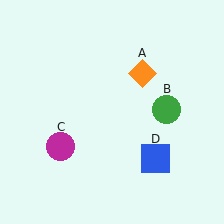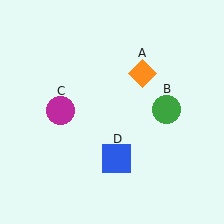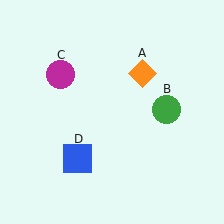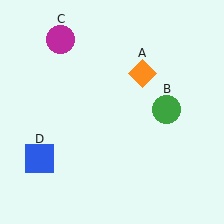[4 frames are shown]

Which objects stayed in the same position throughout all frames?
Orange diamond (object A) and green circle (object B) remained stationary.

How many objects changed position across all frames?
2 objects changed position: magenta circle (object C), blue square (object D).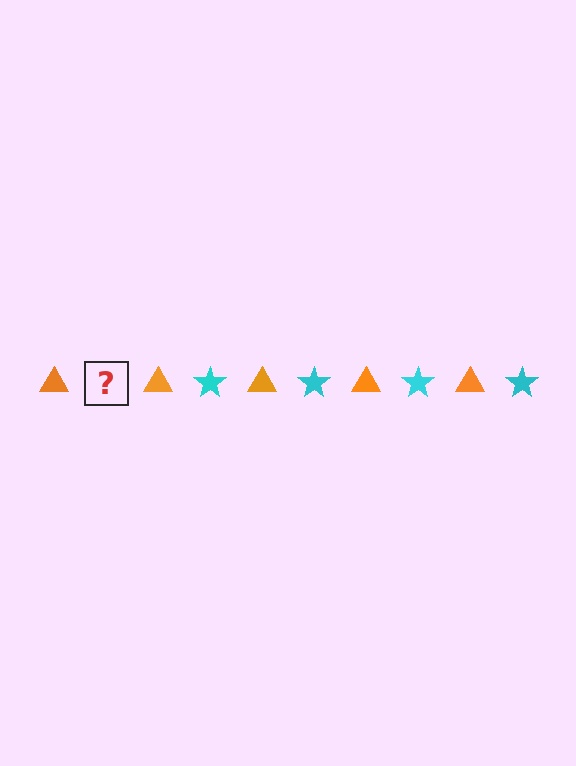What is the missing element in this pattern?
The missing element is a cyan star.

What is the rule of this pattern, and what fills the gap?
The rule is that the pattern alternates between orange triangle and cyan star. The gap should be filled with a cyan star.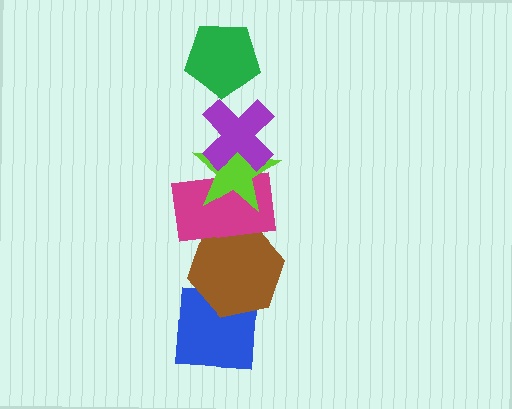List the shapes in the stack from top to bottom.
From top to bottom: the green pentagon, the purple cross, the lime star, the magenta rectangle, the brown hexagon, the blue square.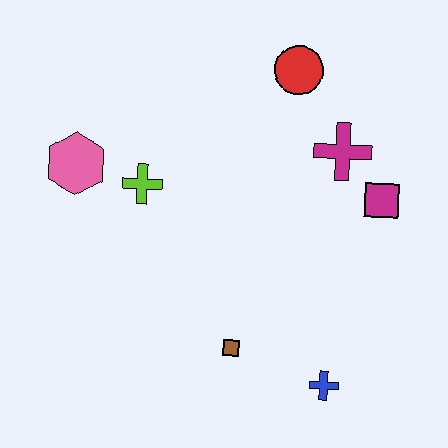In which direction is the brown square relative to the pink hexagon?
The brown square is below the pink hexagon.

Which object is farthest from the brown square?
The red circle is farthest from the brown square.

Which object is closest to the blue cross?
The brown square is closest to the blue cross.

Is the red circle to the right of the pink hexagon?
Yes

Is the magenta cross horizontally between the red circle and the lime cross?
No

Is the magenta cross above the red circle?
No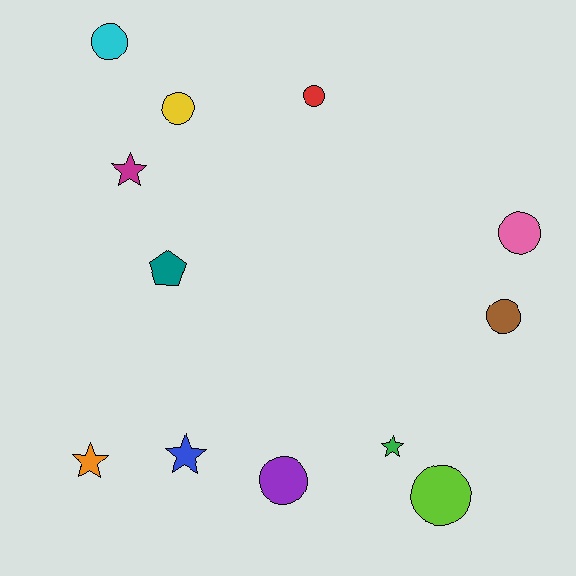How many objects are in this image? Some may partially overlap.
There are 12 objects.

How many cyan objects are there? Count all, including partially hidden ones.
There is 1 cyan object.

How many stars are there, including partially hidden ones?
There are 4 stars.